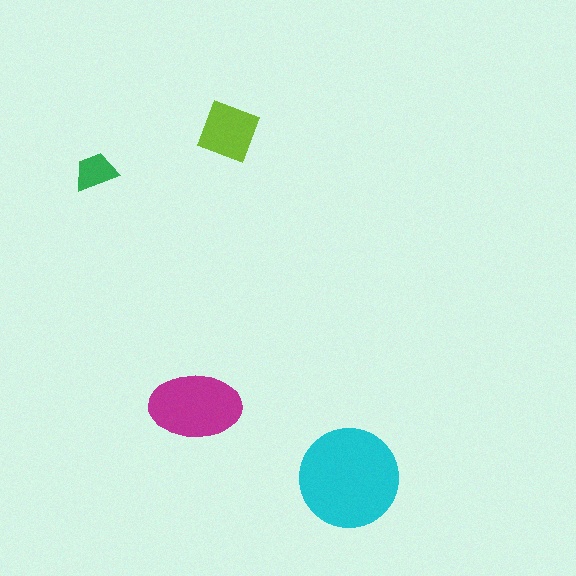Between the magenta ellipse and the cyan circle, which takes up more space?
The cyan circle.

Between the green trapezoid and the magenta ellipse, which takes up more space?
The magenta ellipse.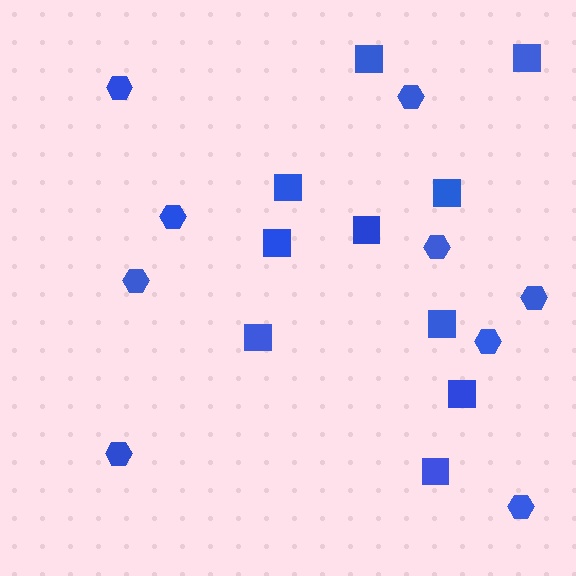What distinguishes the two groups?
There are 2 groups: one group of squares (10) and one group of hexagons (9).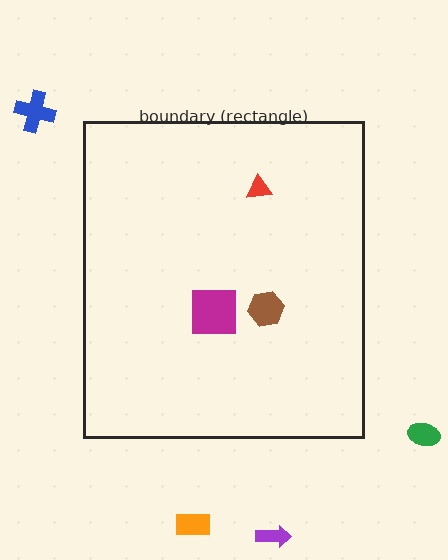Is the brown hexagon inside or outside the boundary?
Inside.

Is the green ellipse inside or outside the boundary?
Outside.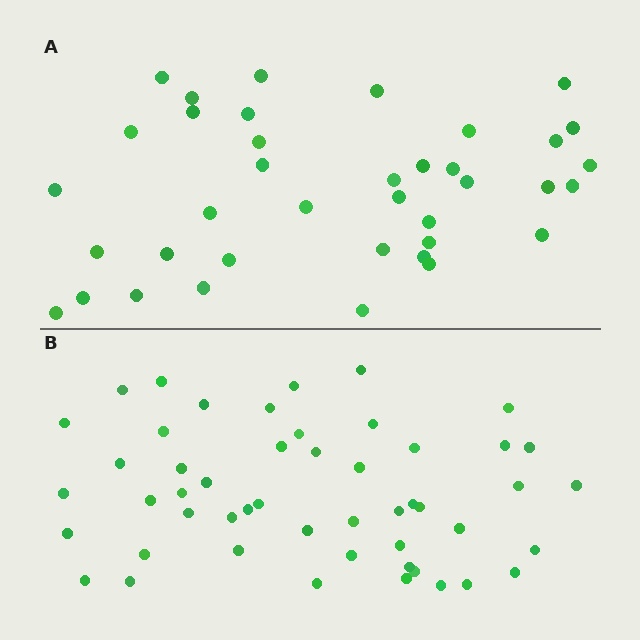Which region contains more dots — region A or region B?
Region B (the bottom region) has more dots.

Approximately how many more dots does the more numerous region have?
Region B has roughly 12 or so more dots than region A.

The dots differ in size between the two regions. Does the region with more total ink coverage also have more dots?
No. Region A has more total ink coverage because its dots are larger, but region B actually contains more individual dots. Total area can be misleading — the number of items is what matters here.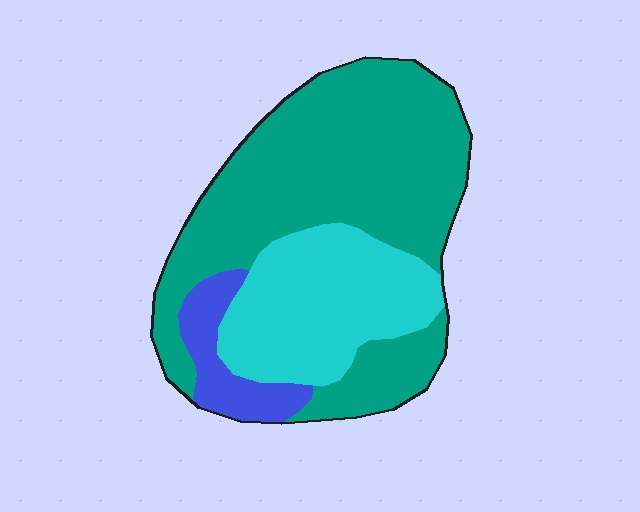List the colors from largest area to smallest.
From largest to smallest: teal, cyan, blue.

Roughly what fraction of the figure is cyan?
Cyan takes up between a sixth and a third of the figure.